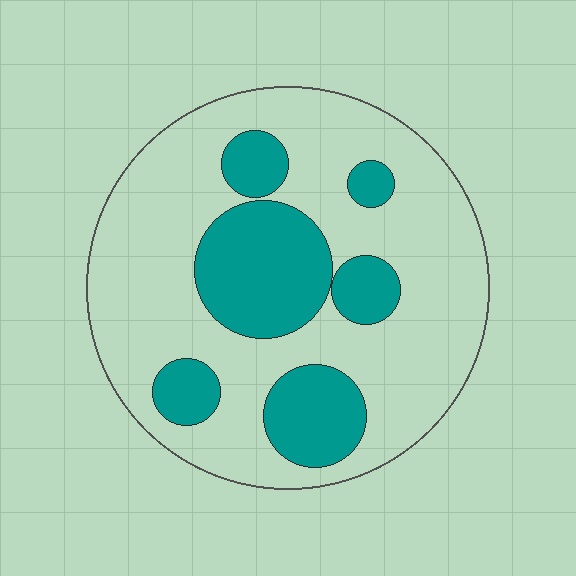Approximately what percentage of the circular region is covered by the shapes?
Approximately 30%.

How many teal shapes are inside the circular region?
6.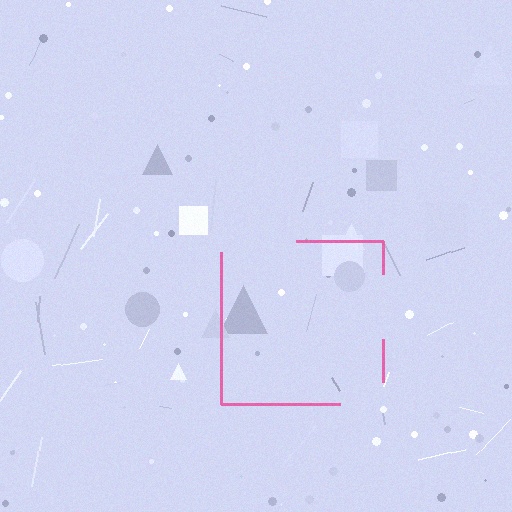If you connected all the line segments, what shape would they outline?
They would outline a square.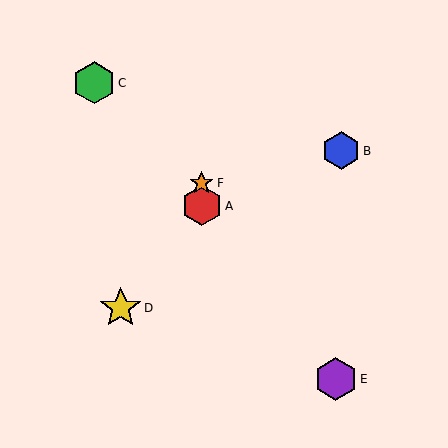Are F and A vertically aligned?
Yes, both are at x≈202.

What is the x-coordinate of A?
Object A is at x≈202.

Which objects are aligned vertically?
Objects A, F are aligned vertically.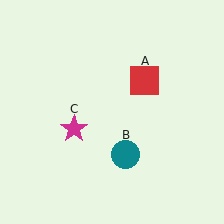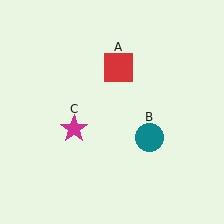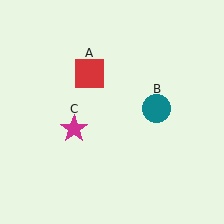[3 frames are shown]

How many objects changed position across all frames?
2 objects changed position: red square (object A), teal circle (object B).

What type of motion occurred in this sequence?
The red square (object A), teal circle (object B) rotated counterclockwise around the center of the scene.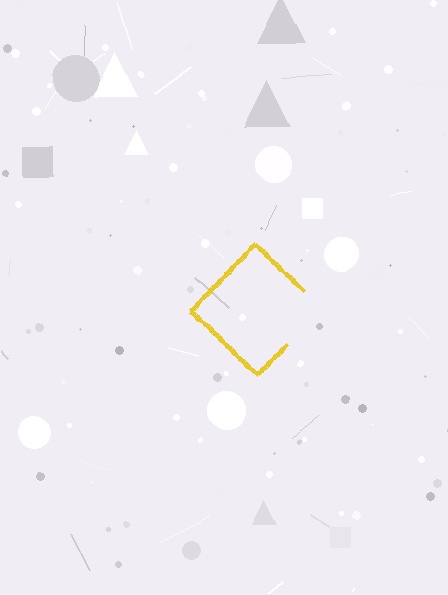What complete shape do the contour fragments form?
The contour fragments form a diamond.